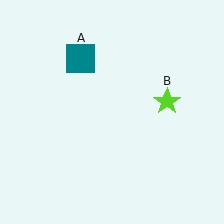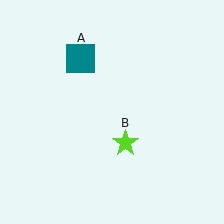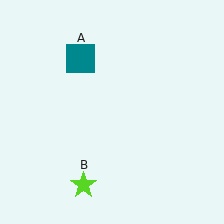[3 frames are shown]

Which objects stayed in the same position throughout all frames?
Teal square (object A) remained stationary.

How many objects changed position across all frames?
1 object changed position: lime star (object B).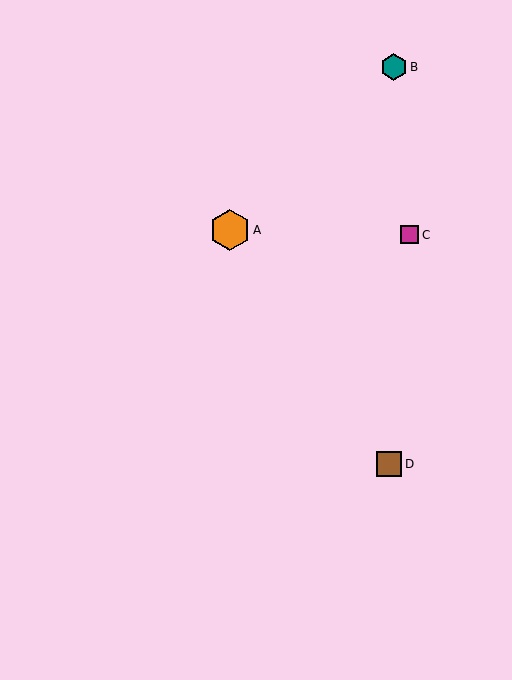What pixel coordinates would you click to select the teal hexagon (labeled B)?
Click at (394, 67) to select the teal hexagon B.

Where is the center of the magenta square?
The center of the magenta square is at (410, 235).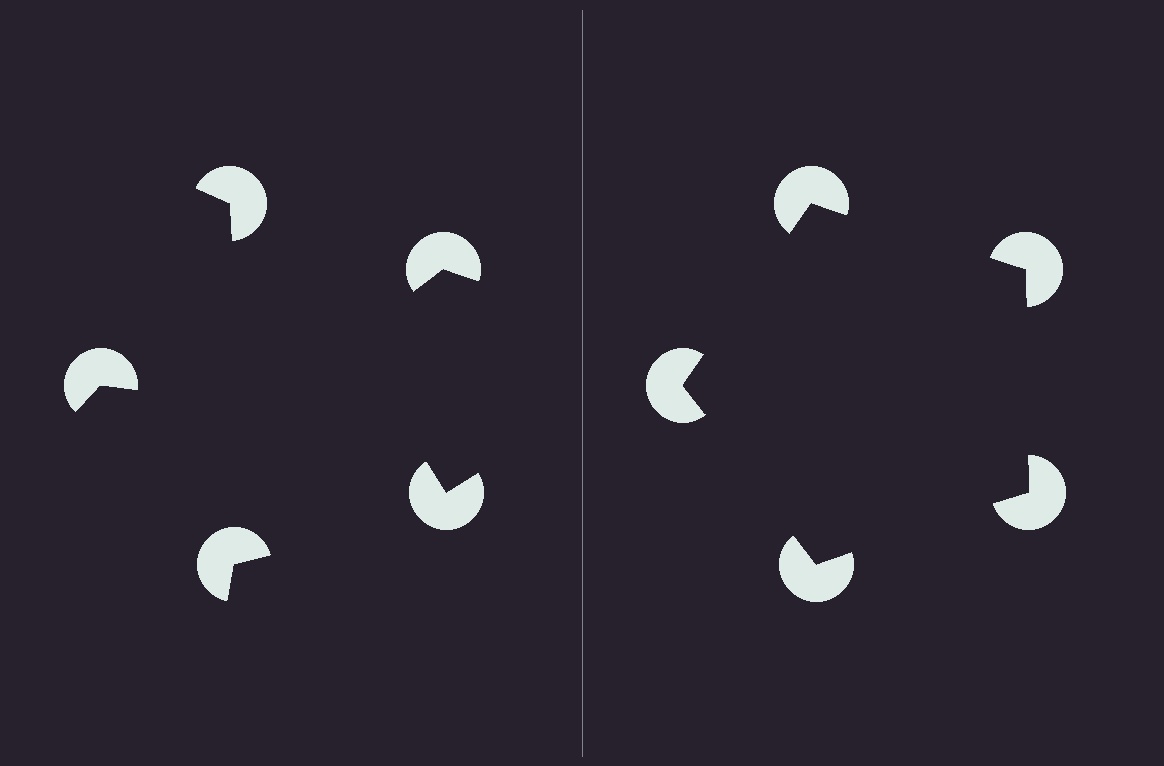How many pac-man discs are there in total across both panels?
10 — 5 on each side.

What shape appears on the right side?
An illusory pentagon.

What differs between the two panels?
The pac-man discs are positioned identically on both sides; only the wedge orientations differ. On the right they align to a pentagon; on the left they are misaligned.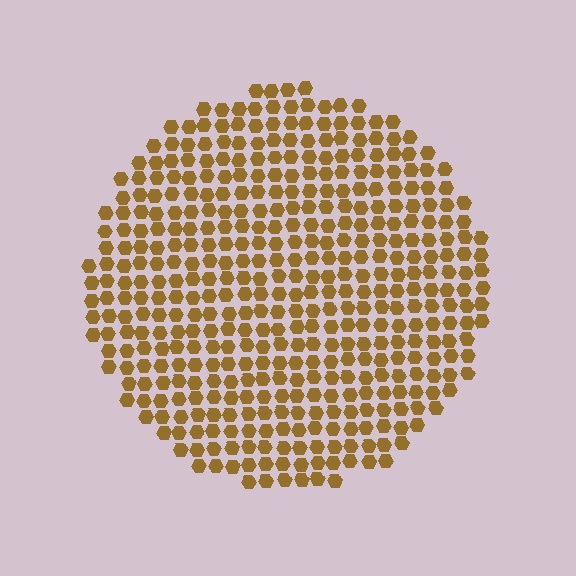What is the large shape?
The large shape is a circle.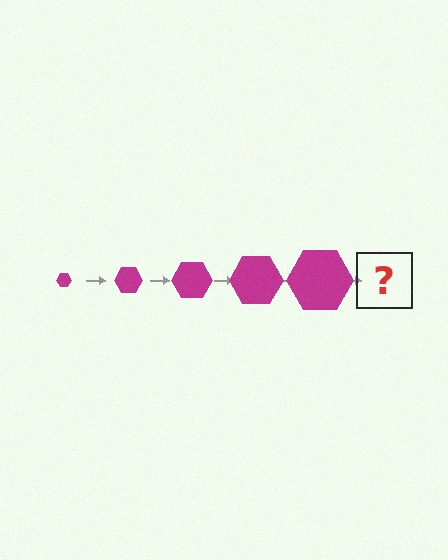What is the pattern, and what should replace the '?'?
The pattern is that the hexagon gets progressively larger each step. The '?' should be a magenta hexagon, larger than the previous one.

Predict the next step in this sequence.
The next step is a magenta hexagon, larger than the previous one.